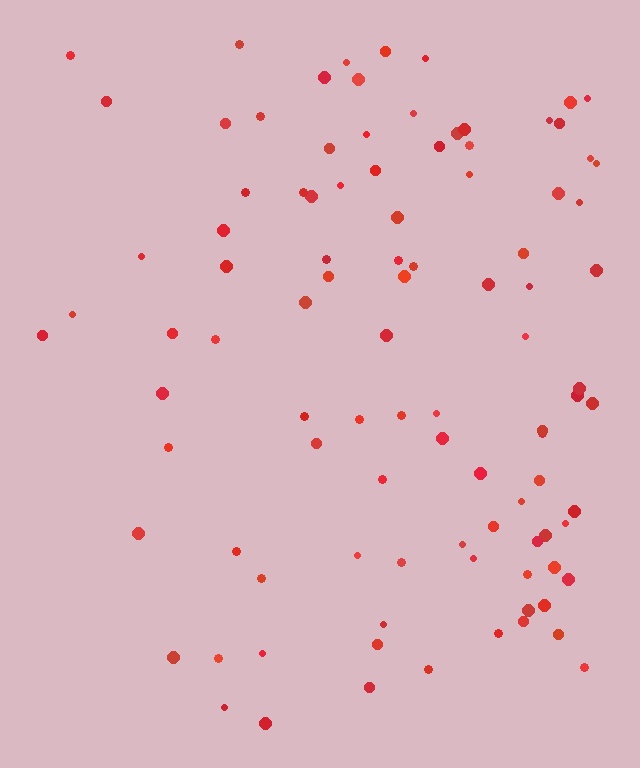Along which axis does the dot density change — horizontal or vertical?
Horizontal.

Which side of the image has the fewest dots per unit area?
The left.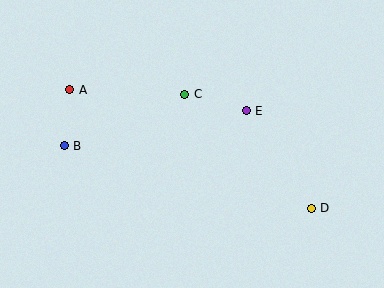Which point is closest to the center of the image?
Point C at (185, 94) is closest to the center.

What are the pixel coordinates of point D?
Point D is at (311, 208).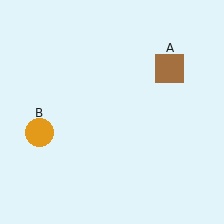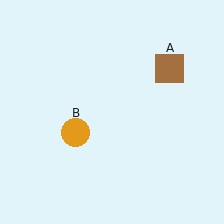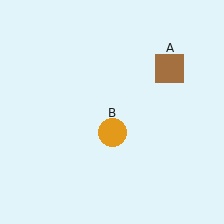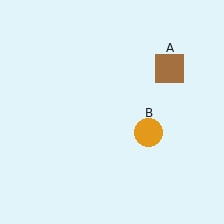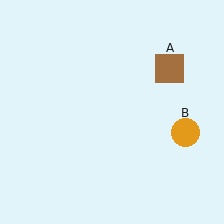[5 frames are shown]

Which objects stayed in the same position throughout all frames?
Brown square (object A) remained stationary.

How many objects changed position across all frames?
1 object changed position: orange circle (object B).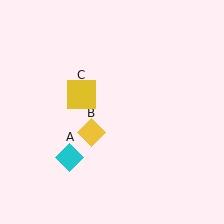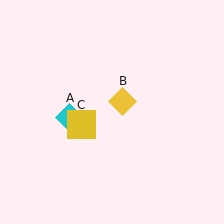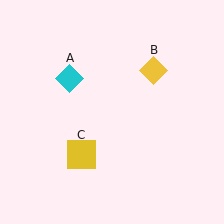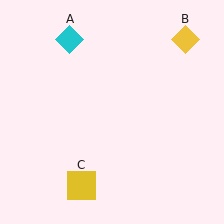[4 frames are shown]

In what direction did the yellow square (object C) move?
The yellow square (object C) moved down.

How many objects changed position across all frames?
3 objects changed position: cyan diamond (object A), yellow diamond (object B), yellow square (object C).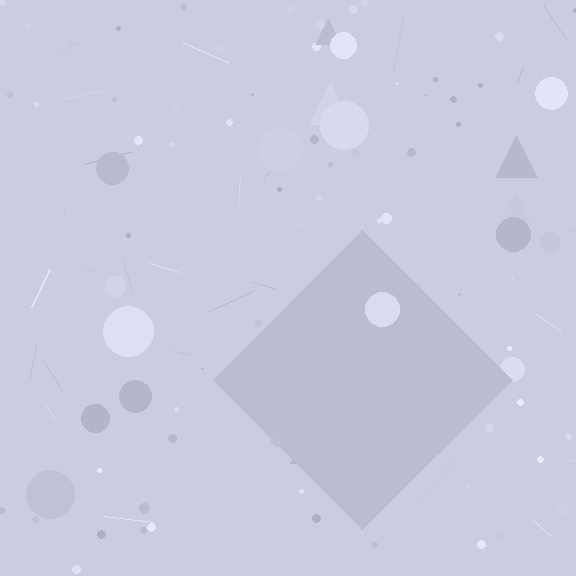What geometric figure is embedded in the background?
A diamond is embedded in the background.